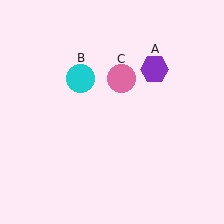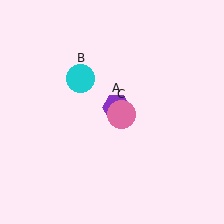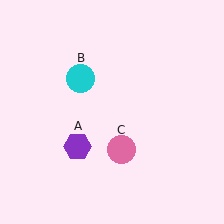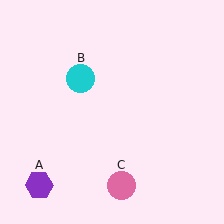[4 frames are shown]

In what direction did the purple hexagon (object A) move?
The purple hexagon (object A) moved down and to the left.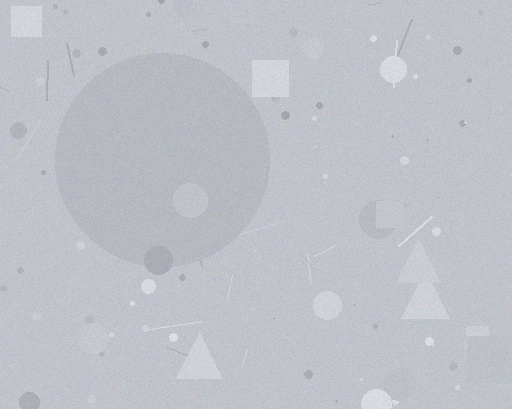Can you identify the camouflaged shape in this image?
The camouflaged shape is a circle.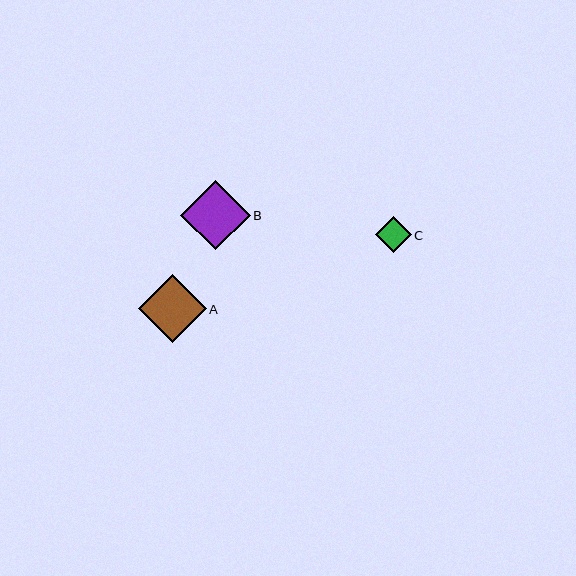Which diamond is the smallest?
Diamond C is the smallest with a size of approximately 36 pixels.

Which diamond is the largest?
Diamond B is the largest with a size of approximately 70 pixels.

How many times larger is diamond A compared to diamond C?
Diamond A is approximately 1.9 times the size of diamond C.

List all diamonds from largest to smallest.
From largest to smallest: B, A, C.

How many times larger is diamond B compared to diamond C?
Diamond B is approximately 1.9 times the size of diamond C.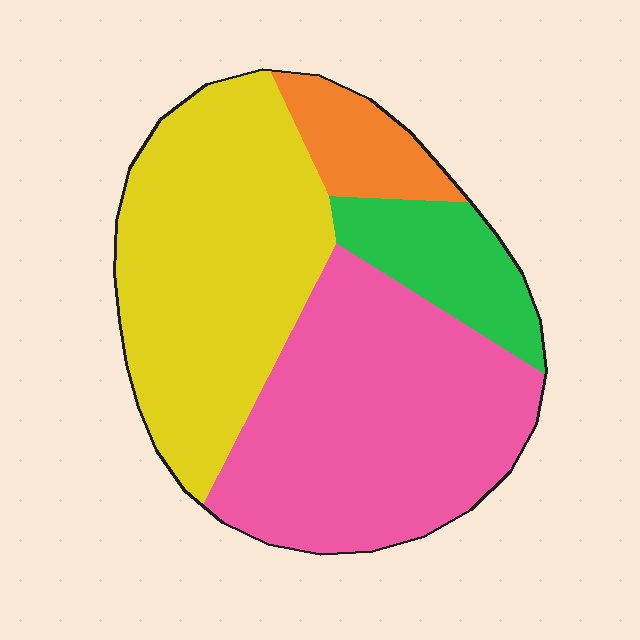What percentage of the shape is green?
Green takes up less than a sixth of the shape.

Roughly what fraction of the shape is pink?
Pink covers roughly 40% of the shape.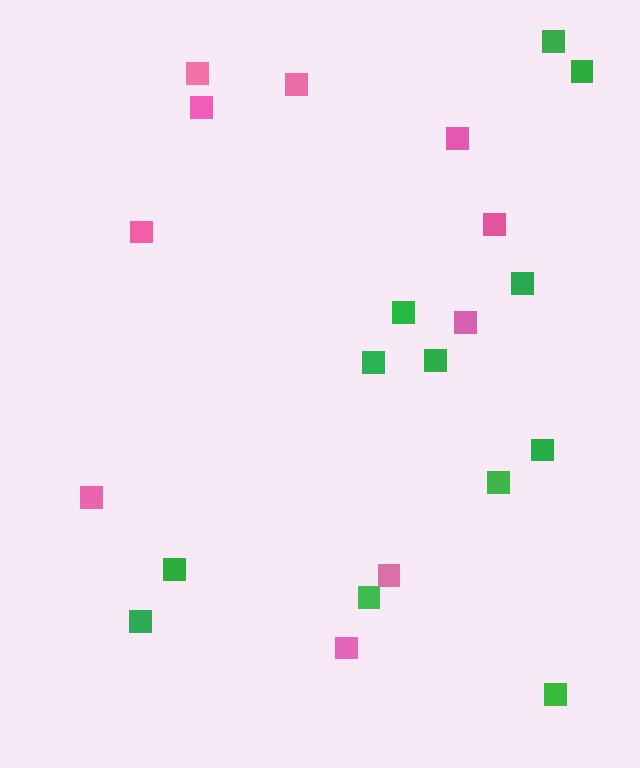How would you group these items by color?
There are 2 groups: one group of green squares (12) and one group of pink squares (10).